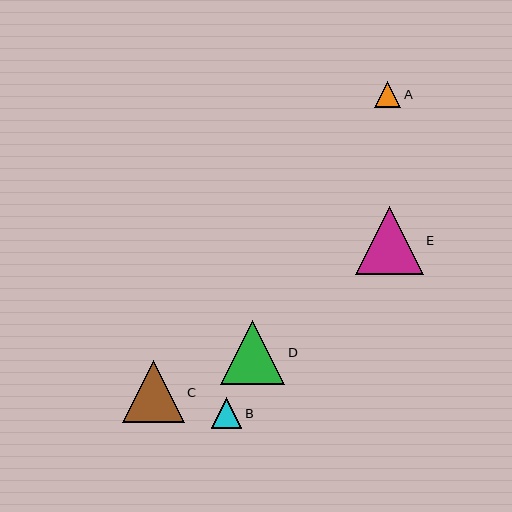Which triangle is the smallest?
Triangle A is the smallest with a size of approximately 26 pixels.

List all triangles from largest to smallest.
From largest to smallest: E, D, C, B, A.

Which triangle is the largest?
Triangle E is the largest with a size of approximately 68 pixels.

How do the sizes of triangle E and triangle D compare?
Triangle E and triangle D are approximately the same size.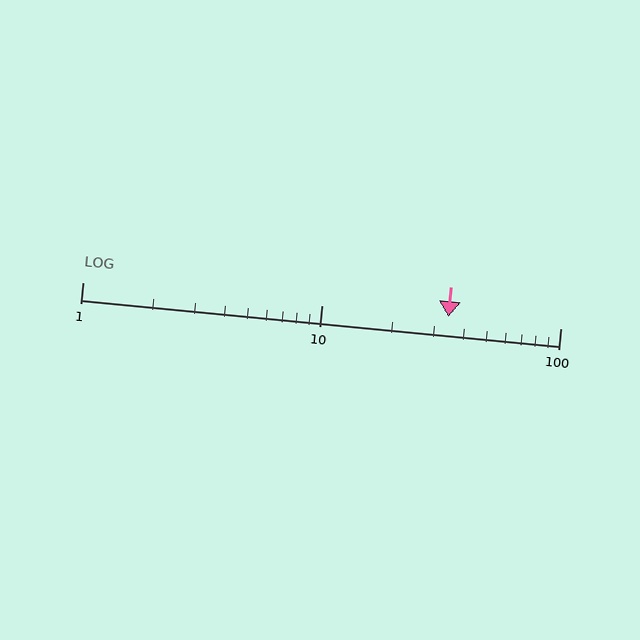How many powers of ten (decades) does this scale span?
The scale spans 2 decades, from 1 to 100.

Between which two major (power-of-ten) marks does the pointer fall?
The pointer is between 10 and 100.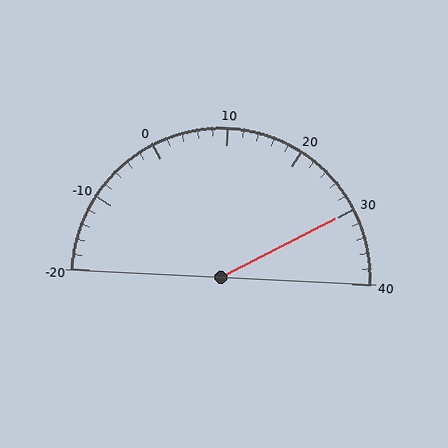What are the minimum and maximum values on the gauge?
The gauge ranges from -20 to 40.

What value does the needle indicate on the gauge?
The needle indicates approximately 30.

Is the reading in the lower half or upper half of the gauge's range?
The reading is in the upper half of the range (-20 to 40).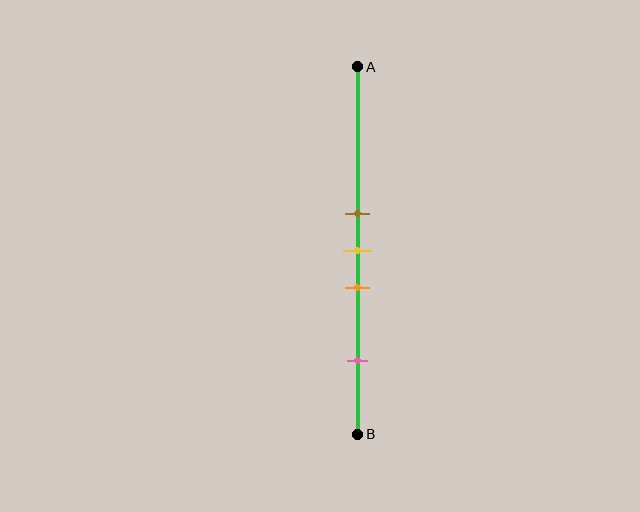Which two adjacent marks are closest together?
The brown and yellow marks are the closest adjacent pair.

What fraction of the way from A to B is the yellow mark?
The yellow mark is approximately 50% (0.5) of the way from A to B.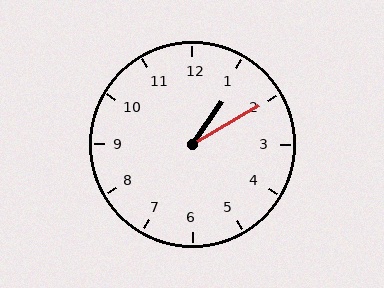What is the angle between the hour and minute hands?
Approximately 25 degrees.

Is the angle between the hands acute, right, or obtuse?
It is acute.